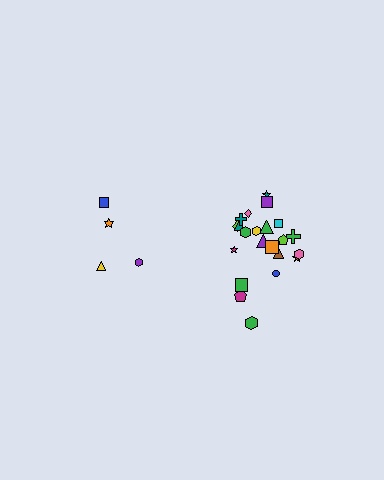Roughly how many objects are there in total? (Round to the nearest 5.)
Roughly 25 objects in total.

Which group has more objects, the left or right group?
The right group.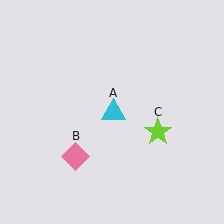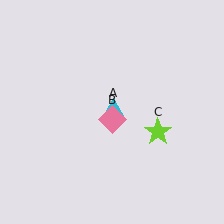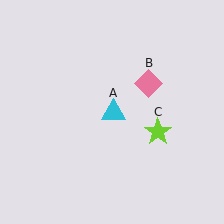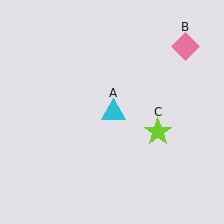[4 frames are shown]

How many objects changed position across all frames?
1 object changed position: pink diamond (object B).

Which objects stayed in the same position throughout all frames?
Cyan triangle (object A) and lime star (object C) remained stationary.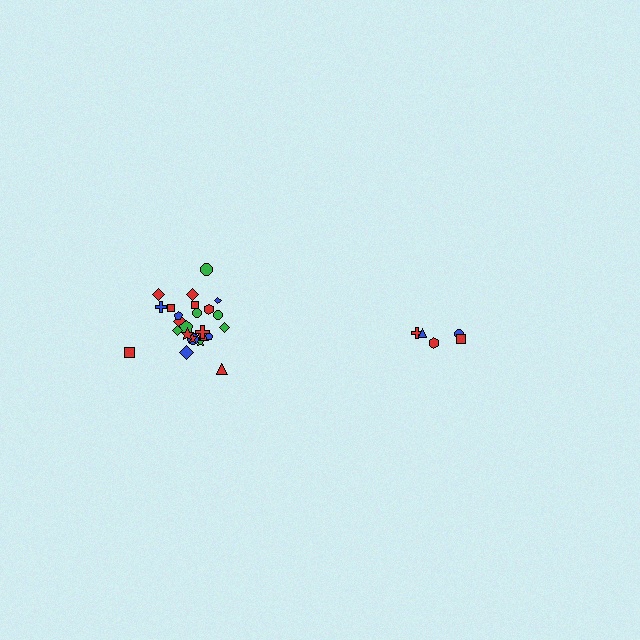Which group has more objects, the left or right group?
The left group.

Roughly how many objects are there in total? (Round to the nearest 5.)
Roughly 30 objects in total.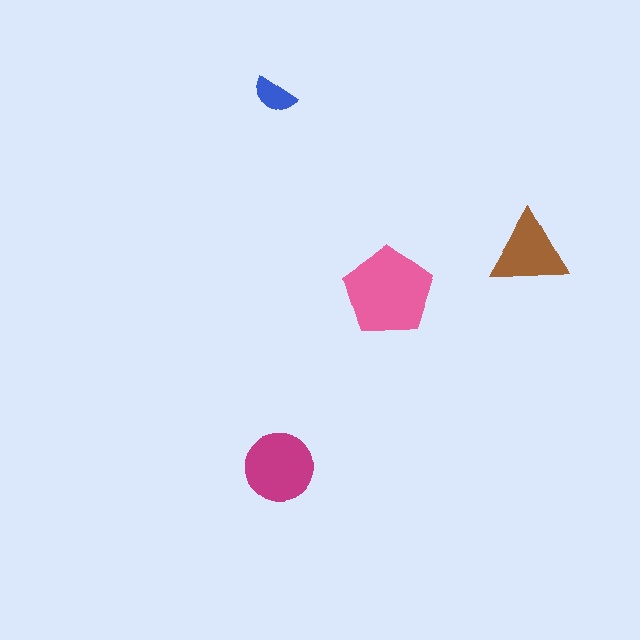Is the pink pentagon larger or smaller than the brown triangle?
Larger.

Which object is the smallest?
The blue semicircle.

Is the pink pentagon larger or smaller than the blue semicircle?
Larger.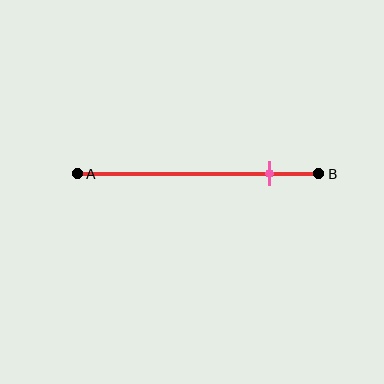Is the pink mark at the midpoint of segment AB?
No, the mark is at about 80% from A, not at the 50% midpoint.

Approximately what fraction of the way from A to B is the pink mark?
The pink mark is approximately 80% of the way from A to B.